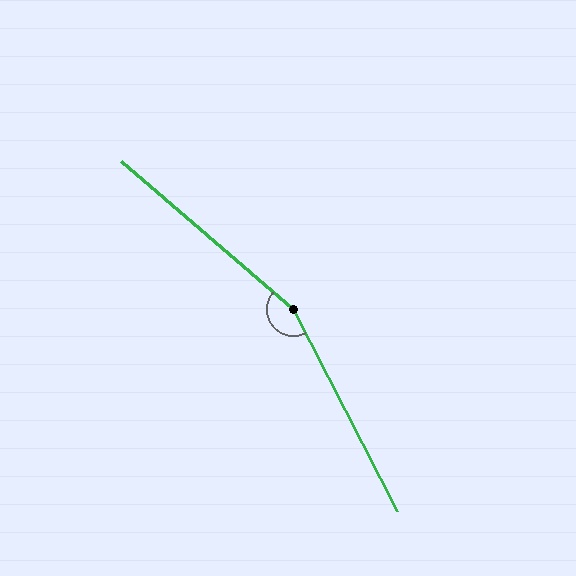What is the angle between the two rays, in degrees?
Approximately 158 degrees.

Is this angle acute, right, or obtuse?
It is obtuse.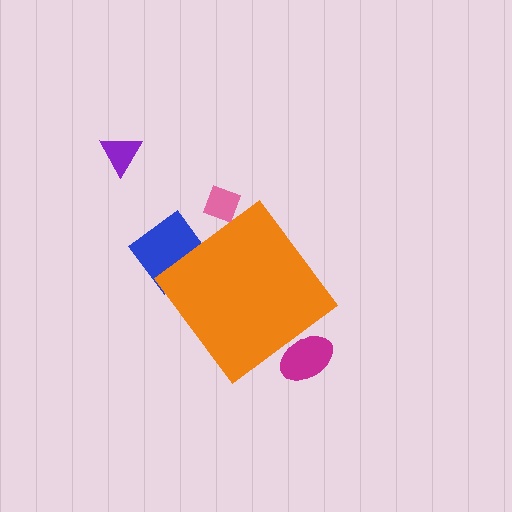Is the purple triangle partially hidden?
No, the purple triangle is fully visible.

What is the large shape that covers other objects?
An orange diamond.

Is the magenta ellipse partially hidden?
Yes, the magenta ellipse is partially hidden behind the orange diamond.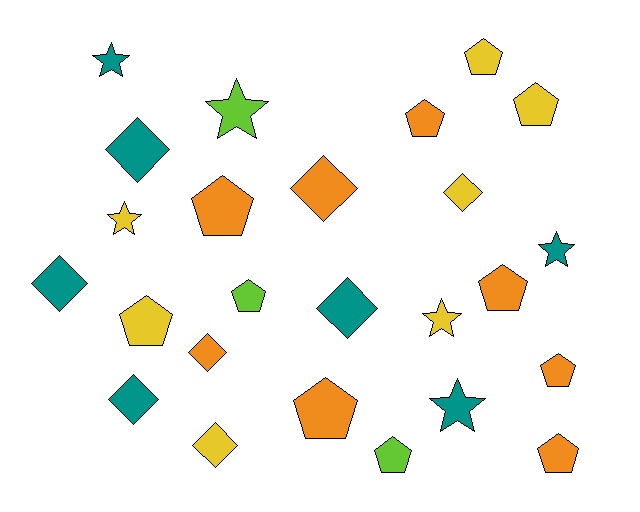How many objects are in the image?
There are 25 objects.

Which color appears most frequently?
Orange, with 8 objects.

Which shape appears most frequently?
Pentagon, with 11 objects.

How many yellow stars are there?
There are 2 yellow stars.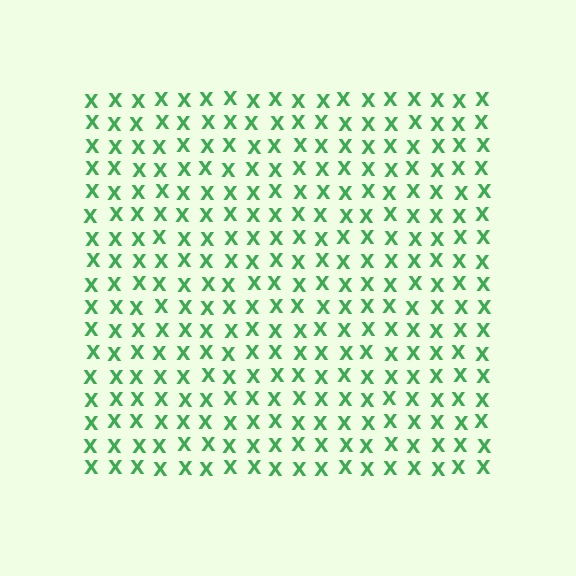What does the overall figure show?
The overall figure shows a square.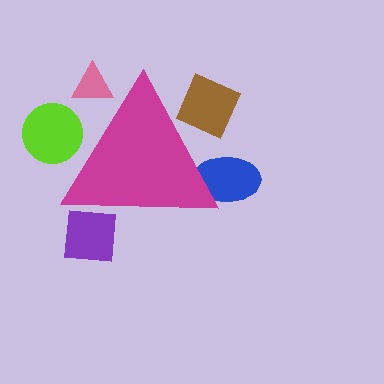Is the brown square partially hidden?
Yes, the brown square is partially hidden behind the magenta triangle.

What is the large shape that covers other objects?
A magenta triangle.